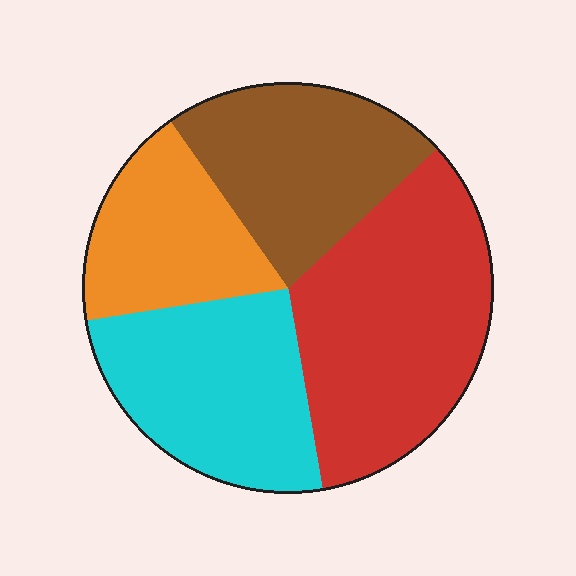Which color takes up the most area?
Red, at roughly 35%.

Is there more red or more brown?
Red.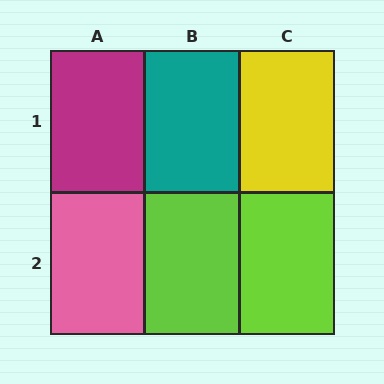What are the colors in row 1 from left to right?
Magenta, teal, yellow.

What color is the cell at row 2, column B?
Lime.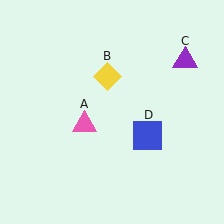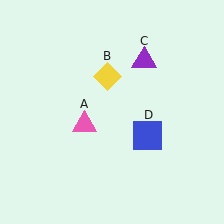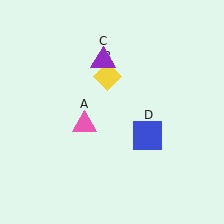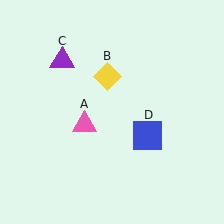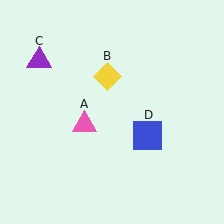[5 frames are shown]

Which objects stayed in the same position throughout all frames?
Pink triangle (object A) and yellow diamond (object B) and blue square (object D) remained stationary.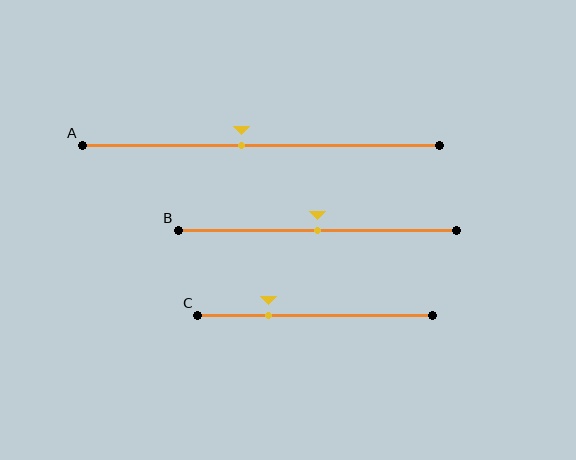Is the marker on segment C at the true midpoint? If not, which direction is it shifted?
No, the marker on segment C is shifted to the left by about 20% of the segment length.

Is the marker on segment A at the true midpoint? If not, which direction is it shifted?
No, the marker on segment A is shifted to the left by about 6% of the segment length.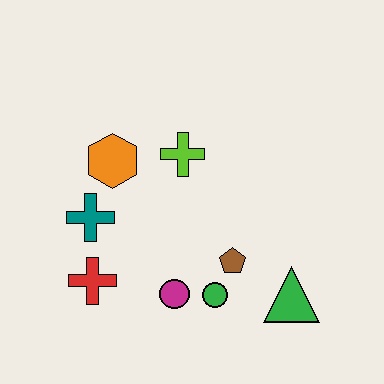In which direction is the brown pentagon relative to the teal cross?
The brown pentagon is to the right of the teal cross.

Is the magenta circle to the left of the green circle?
Yes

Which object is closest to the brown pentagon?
The green circle is closest to the brown pentagon.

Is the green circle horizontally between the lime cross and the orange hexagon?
No